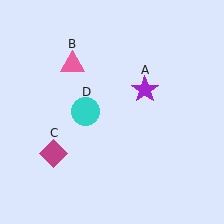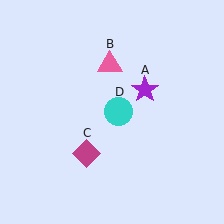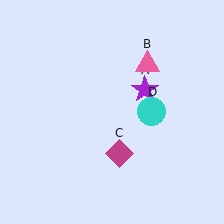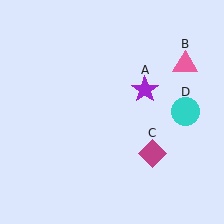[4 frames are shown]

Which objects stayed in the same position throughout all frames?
Purple star (object A) remained stationary.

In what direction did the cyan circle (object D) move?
The cyan circle (object D) moved right.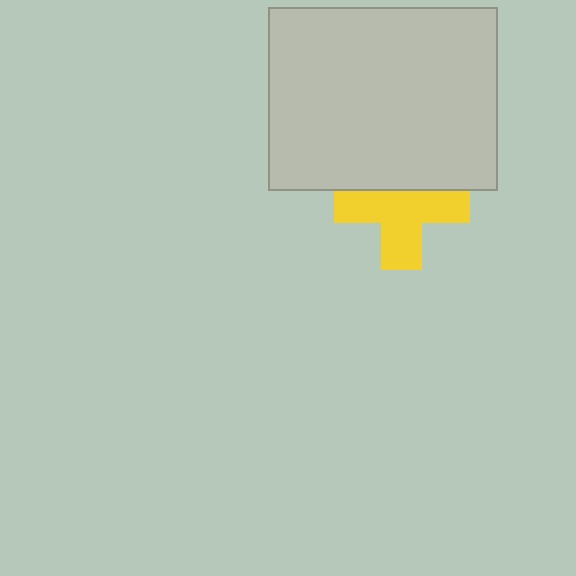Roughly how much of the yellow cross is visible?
Most of it is visible (roughly 65%).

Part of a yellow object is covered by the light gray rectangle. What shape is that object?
It is a cross.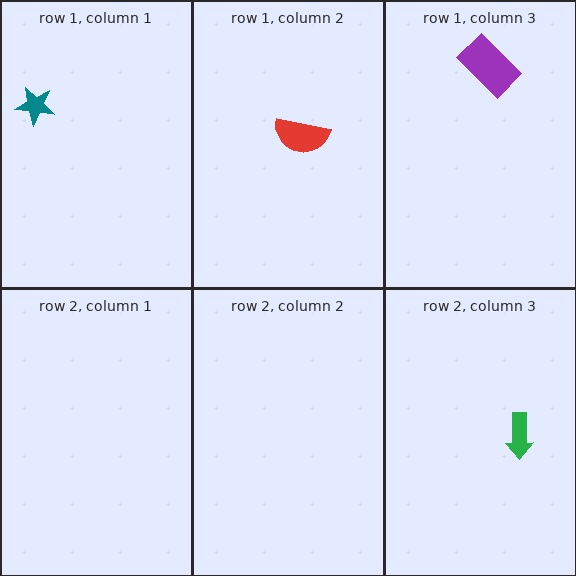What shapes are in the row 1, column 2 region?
The red semicircle.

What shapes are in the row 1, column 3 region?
The purple rectangle.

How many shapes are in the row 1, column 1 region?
1.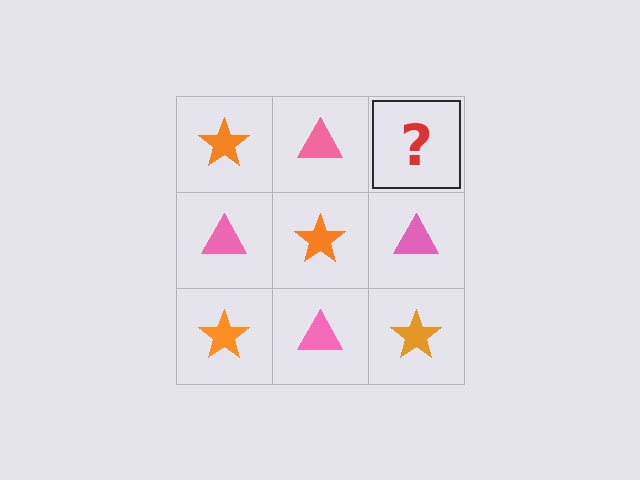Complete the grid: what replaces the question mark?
The question mark should be replaced with an orange star.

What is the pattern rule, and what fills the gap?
The rule is that it alternates orange star and pink triangle in a checkerboard pattern. The gap should be filled with an orange star.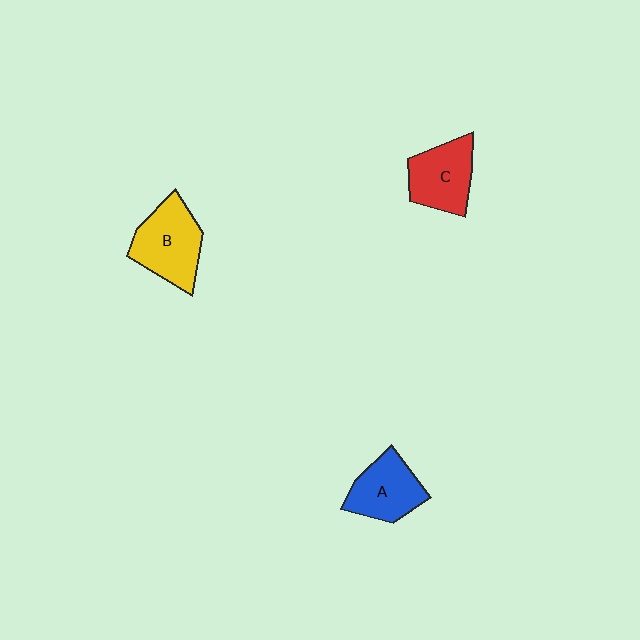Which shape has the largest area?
Shape B (yellow).